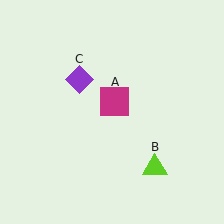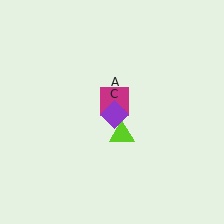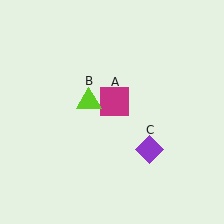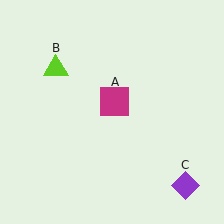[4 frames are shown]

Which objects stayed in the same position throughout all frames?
Magenta square (object A) remained stationary.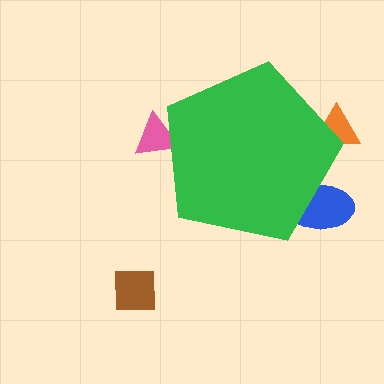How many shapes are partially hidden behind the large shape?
3 shapes are partially hidden.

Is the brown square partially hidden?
No, the brown square is fully visible.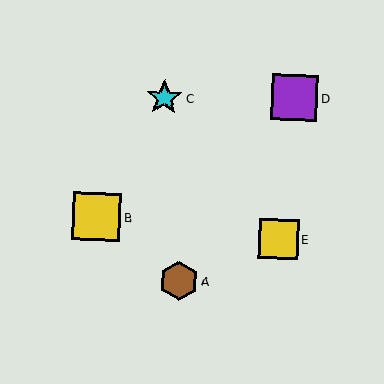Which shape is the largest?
The yellow square (labeled B) is the largest.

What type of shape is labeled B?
Shape B is a yellow square.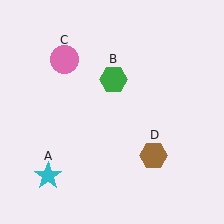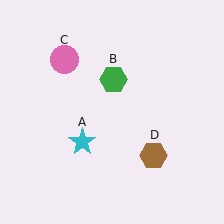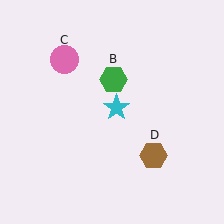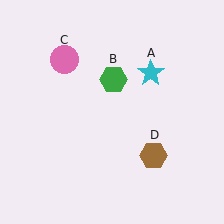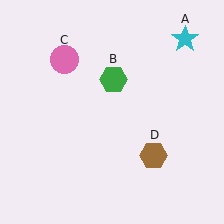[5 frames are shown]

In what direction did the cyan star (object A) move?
The cyan star (object A) moved up and to the right.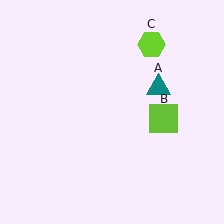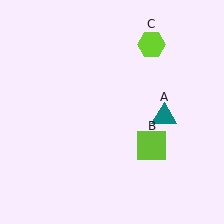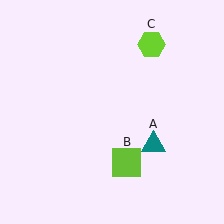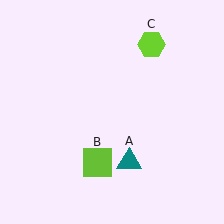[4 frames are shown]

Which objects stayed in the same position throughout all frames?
Lime hexagon (object C) remained stationary.